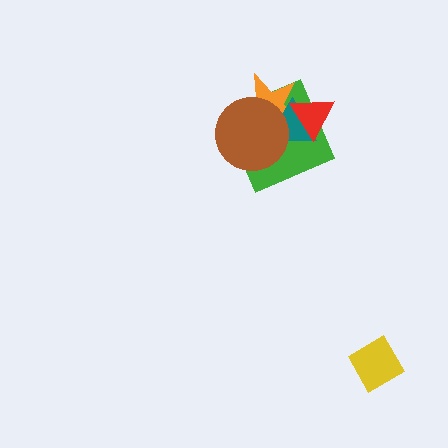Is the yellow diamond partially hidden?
No, no other shape covers it.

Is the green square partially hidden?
Yes, it is partially covered by another shape.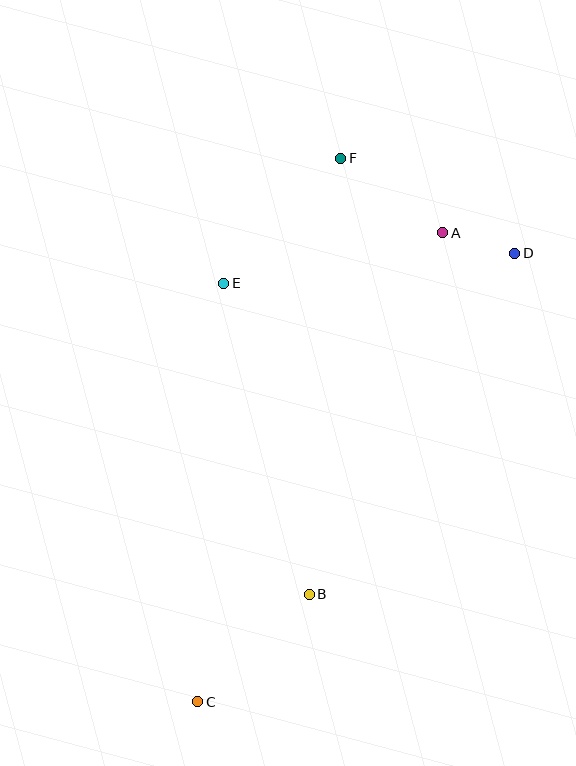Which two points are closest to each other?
Points A and D are closest to each other.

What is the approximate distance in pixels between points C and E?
The distance between C and E is approximately 419 pixels.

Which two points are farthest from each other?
Points C and F are farthest from each other.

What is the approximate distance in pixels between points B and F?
The distance between B and F is approximately 437 pixels.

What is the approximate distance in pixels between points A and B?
The distance between A and B is approximately 385 pixels.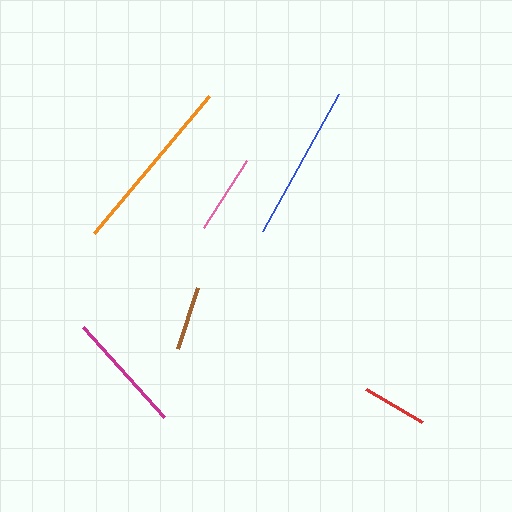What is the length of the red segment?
The red segment is approximately 65 pixels long.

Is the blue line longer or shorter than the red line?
The blue line is longer than the red line.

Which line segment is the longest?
The orange line is the longest at approximately 179 pixels.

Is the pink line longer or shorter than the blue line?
The blue line is longer than the pink line.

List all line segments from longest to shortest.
From longest to shortest: orange, blue, magenta, pink, red, brown.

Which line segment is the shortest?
The brown line is the shortest at approximately 64 pixels.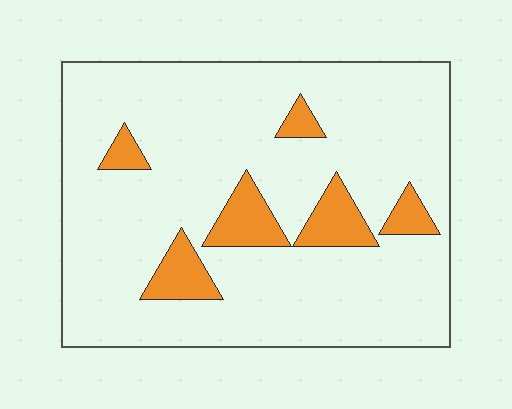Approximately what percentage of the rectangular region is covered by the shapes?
Approximately 15%.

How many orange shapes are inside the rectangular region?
6.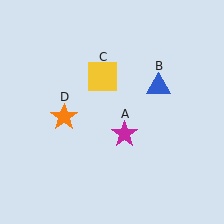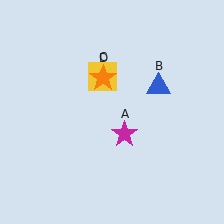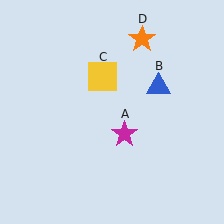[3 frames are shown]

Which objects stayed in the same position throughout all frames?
Magenta star (object A) and blue triangle (object B) and yellow square (object C) remained stationary.